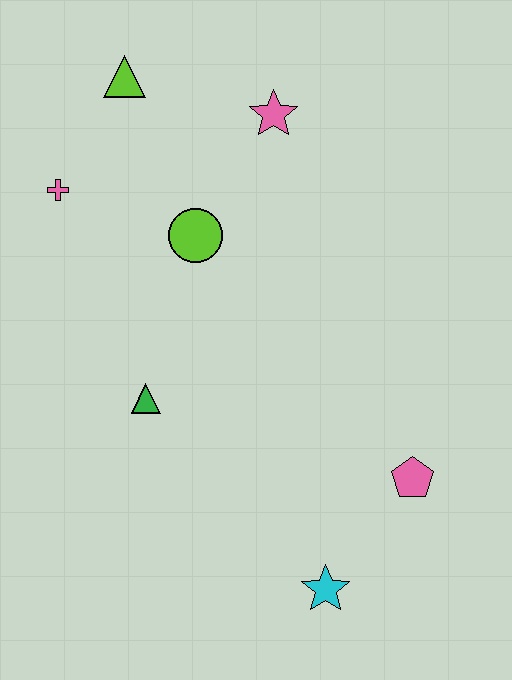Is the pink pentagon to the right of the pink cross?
Yes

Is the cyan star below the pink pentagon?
Yes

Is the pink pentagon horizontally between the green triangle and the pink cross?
No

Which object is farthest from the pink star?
The cyan star is farthest from the pink star.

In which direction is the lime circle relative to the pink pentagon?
The lime circle is above the pink pentagon.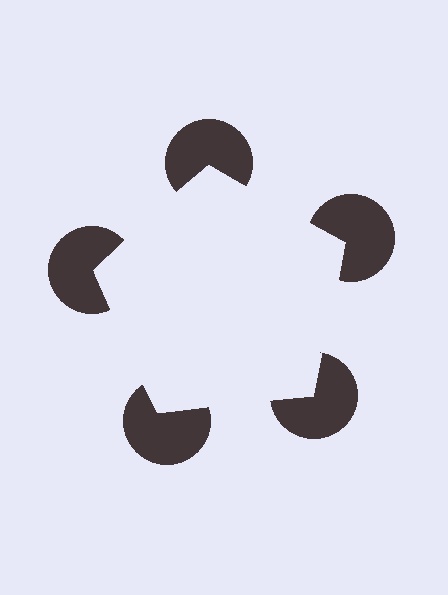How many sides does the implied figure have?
5 sides.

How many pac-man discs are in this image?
There are 5 — one at each vertex of the illusory pentagon.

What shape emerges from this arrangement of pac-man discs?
An illusory pentagon — its edges are inferred from the aligned wedge cuts in the pac-man discs, not physically drawn.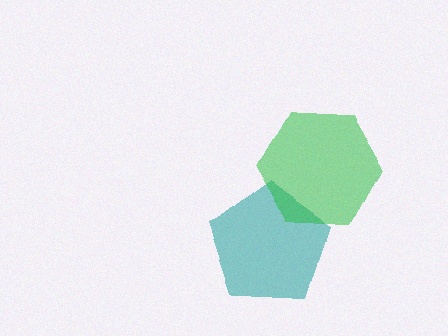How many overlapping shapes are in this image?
There are 2 overlapping shapes in the image.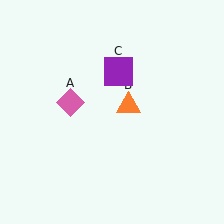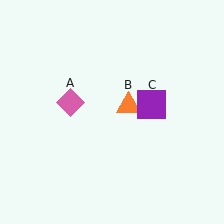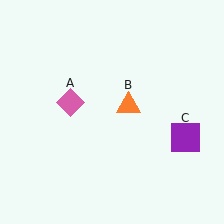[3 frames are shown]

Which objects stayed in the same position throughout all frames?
Pink diamond (object A) and orange triangle (object B) remained stationary.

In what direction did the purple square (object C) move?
The purple square (object C) moved down and to the right.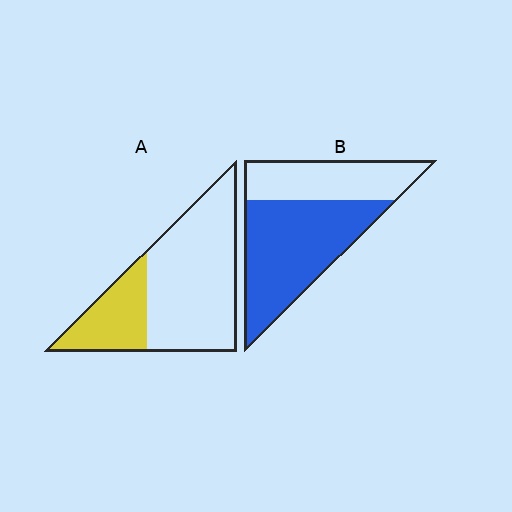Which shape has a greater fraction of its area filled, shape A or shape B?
Shape B.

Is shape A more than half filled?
No.